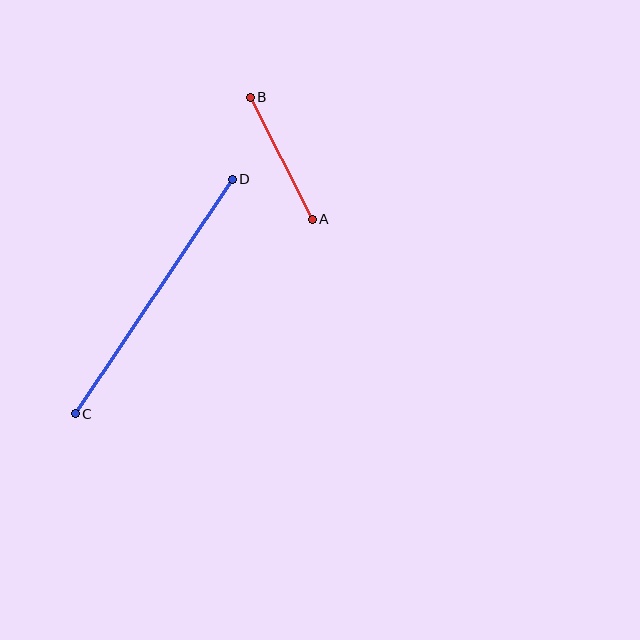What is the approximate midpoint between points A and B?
The midpoint is at approximately (281, 158) pixels.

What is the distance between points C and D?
The distance is approximately 282 pixels.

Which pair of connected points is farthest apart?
Points C and D are farthest apart.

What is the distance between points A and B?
The distance is approximately 137 pixels.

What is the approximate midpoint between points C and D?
The midpoint is at approximately (154, 297) pixels.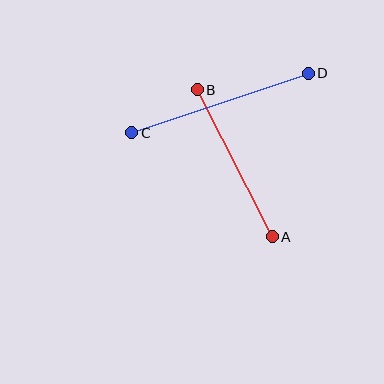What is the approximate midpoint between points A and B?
The midpoint is at approximately (235, 163) pixels.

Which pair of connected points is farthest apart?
Points C and D are farthest apart.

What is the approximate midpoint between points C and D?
The midpoint is at approximately (220, 103) pixels.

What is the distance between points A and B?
The distance is approximately 165 pixels.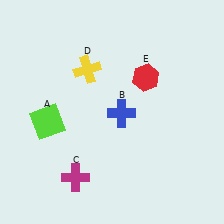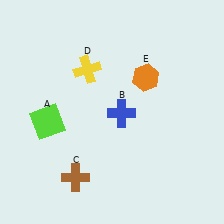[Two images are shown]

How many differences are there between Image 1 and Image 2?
There are 2 differences between the two images.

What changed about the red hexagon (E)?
In Image 1, E is red. In Image 2, it changed to orange.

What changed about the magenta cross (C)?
In Image 1, C is magenta. In Image 2, it changed to brown.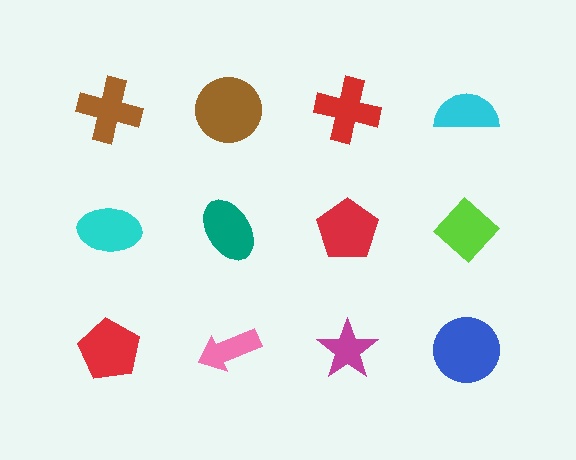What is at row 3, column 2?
A pink arrow.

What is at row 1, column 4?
A cyan semicircle.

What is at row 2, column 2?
A teal ellipse.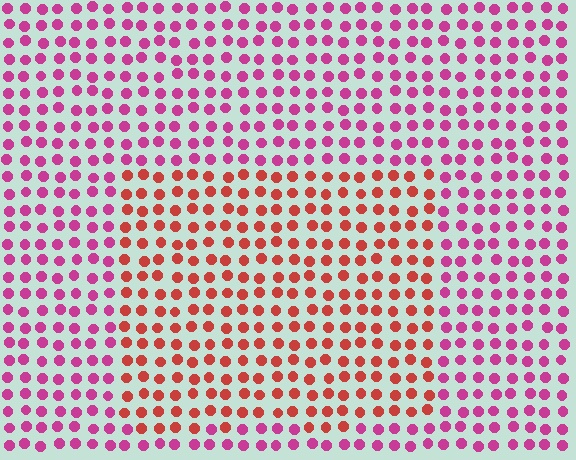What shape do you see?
I see a rectangle.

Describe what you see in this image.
The image is filled with small magenta elements in a uniform arrangement. A rectangle-shaped region is visible where the elements are tinted to a slightly different hue, forming a subtle color boundary.